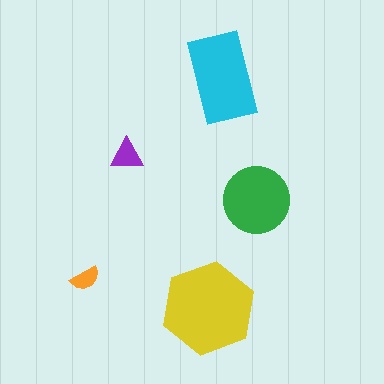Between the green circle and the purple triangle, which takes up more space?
The green circle.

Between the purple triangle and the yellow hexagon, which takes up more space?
The yellow hexagon.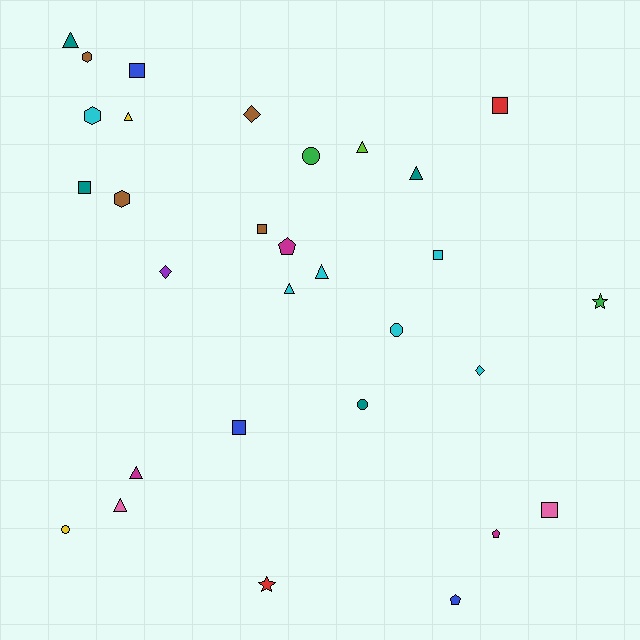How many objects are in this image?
There are 30 objects.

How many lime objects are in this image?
There is 1 lime object.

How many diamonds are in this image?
There are 3 diamonds.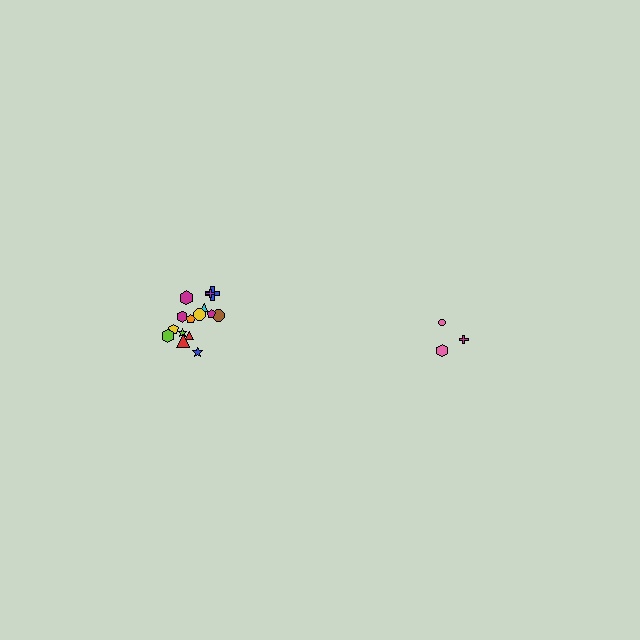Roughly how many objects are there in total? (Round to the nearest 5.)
Roughly 20 objects in total.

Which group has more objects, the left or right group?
The left group.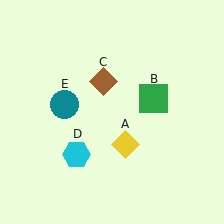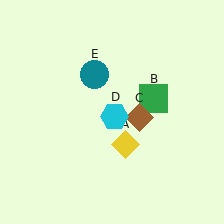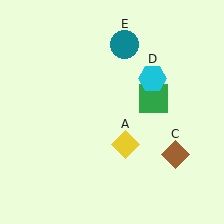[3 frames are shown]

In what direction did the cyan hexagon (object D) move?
The cyan hexagon (object D) moved up and to the right.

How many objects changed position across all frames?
3 objects changed position: brown diamond (object C), cyan hexagon (object D), teal circle (object E).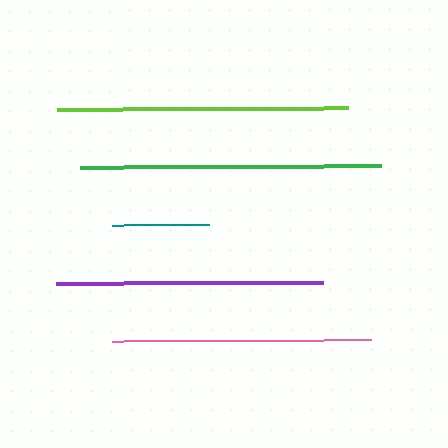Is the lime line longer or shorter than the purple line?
The lime line is longer than the purple line.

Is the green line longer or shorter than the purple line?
The green line is longer than the purple line.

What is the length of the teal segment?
The teal segment is approximately 97 pixels long.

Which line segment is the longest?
The green line is the longest at approximately 300 pixels.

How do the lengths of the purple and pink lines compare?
The purple and pink lines are approximately the same length.